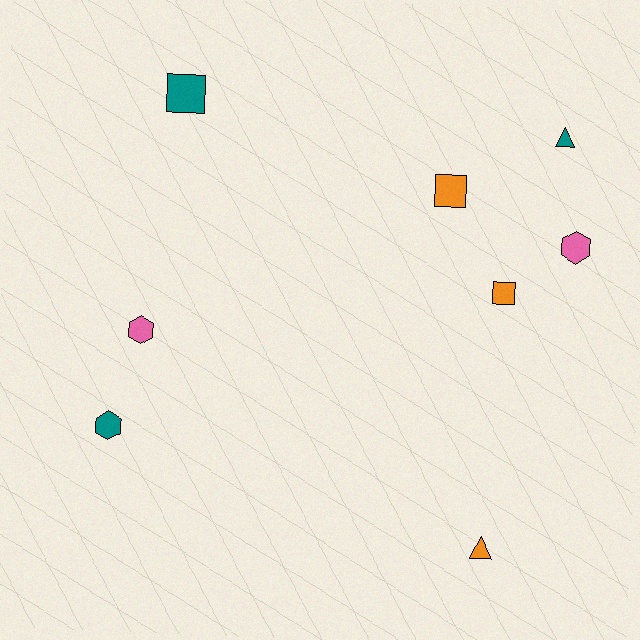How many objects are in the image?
There are 8 objects.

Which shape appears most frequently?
Square, with 3 objects.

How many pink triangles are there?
There are no pink triangles.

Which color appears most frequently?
Orange, with 3 objects.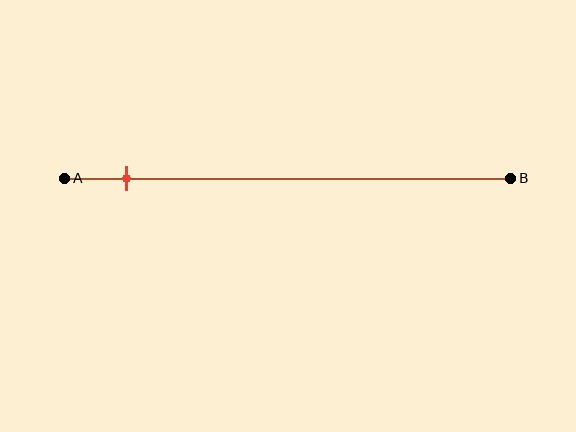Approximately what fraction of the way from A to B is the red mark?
The red mark is approximately 15% of the way from A to B.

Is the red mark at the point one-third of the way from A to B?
No, the mark is at about 15% from A, not at the 33% one-third point.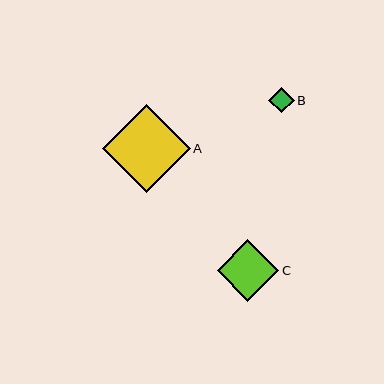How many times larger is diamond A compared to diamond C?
Diamond A is approximately 1.4 times the size of diamond C.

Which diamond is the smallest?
Diamond B is the smallest with a size of approximately 25 pixels.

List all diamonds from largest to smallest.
From largest to smallest: A, C, B.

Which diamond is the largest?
Diamond A is the largest with a size of approximately 88 pixels.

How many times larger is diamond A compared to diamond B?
Diamond A is approximately 3.5 times the size of diamond B.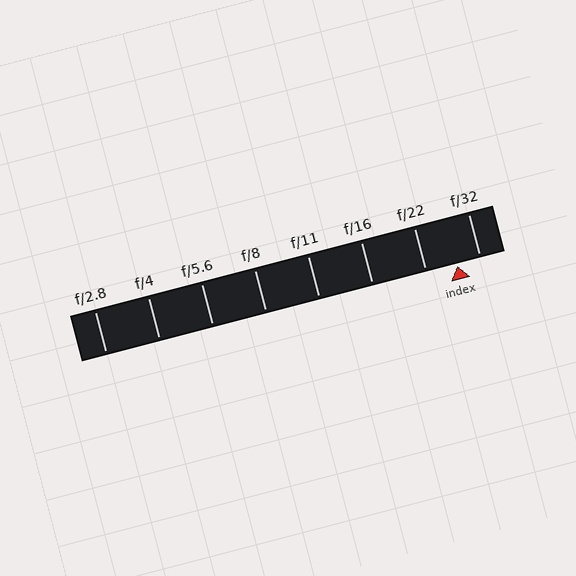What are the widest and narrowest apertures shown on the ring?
The widest aperture shown is f/2.8 and the narrowest is f/32.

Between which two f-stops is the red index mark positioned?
The index mark is between f/22 and f/32.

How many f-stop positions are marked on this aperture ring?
There are 8 f-stop positions marked.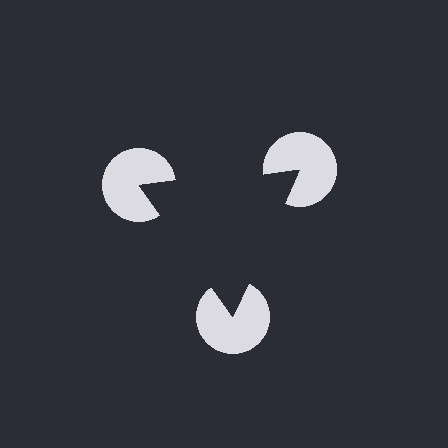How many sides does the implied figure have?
3 sides.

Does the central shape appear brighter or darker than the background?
It typically appears slightly darker than the background, even though no actual brightness change is drawn.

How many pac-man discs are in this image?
There are 3 — one at each vertex of the illusory triangle.